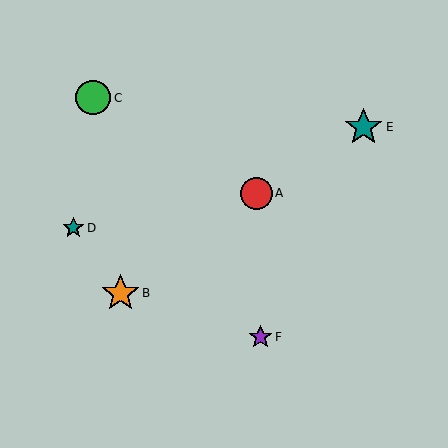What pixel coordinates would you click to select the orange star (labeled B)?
Click at (120, 293) to select the orange star B.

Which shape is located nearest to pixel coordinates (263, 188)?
The red circle (labeled A) at (256, 193) is nearest to that location.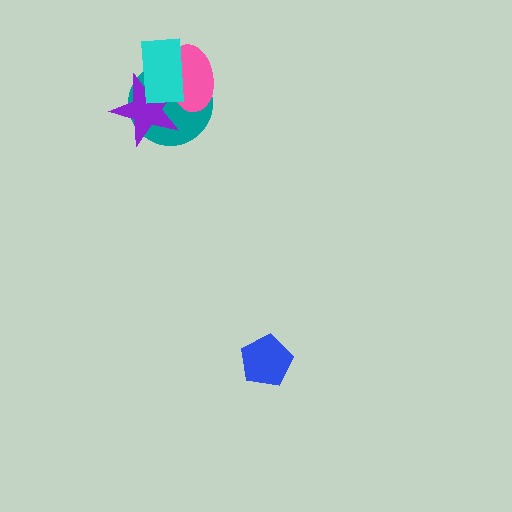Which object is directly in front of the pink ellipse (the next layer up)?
The purple star is directly in front of the pink ellipse.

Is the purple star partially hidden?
Yes, it is partially covered by another shape.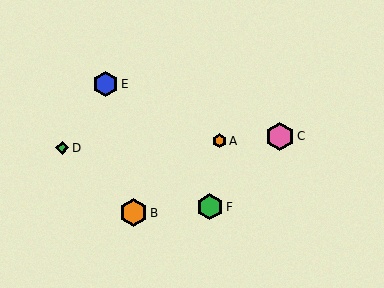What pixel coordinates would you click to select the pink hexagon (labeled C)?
Click at (280, 136) to select the pink hexagon C.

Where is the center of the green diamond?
The center of the green diamond is at (62, 148).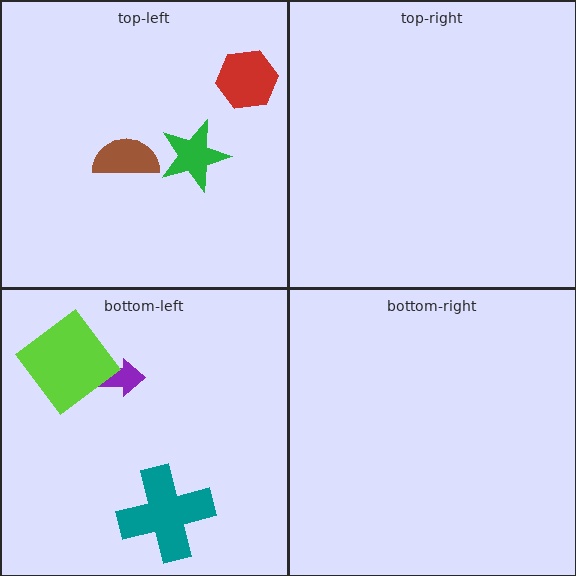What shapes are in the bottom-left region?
The teal cross, the purple arrow, the lime diamond.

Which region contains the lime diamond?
The bottom-left region.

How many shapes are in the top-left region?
3.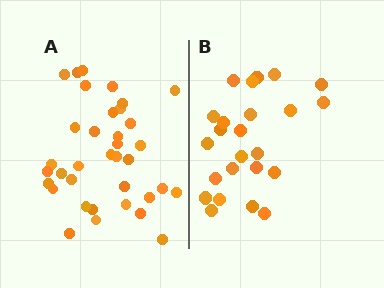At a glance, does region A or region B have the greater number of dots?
Region A (the left region) has more dots.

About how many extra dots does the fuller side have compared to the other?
Region A has roughly 12 or so more dots than region B.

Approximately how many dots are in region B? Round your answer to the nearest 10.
About 20 dots. (The exact count is 24, which rounds to 20.)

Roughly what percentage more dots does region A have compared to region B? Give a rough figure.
About 50% more.